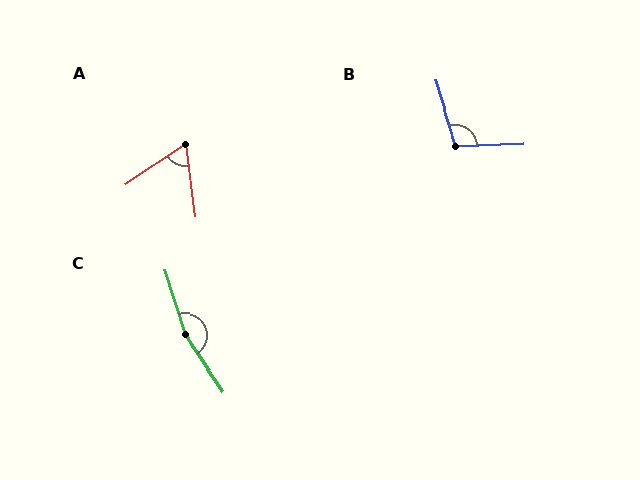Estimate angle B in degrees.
Approximately 105 degrees.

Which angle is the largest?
C, at approximately 164 degrees.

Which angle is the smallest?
A, at approximately 64 degrees.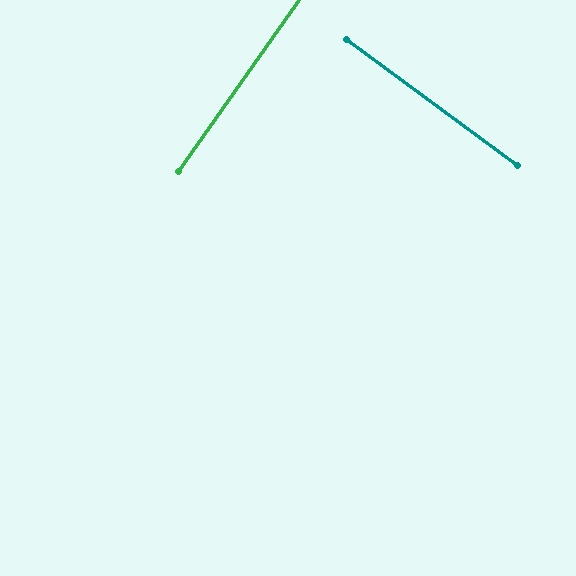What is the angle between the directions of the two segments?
Approximately 88 degrees.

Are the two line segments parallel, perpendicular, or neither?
Perpendicular — they meet at approximately 88°.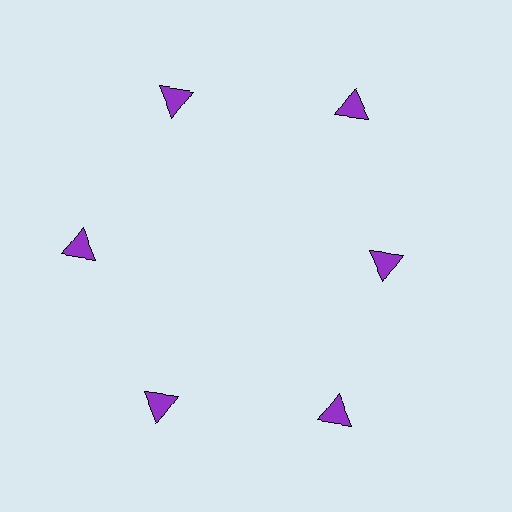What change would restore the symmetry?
The symmetry would be restored by moving it outward, back onto the ring so that all 6 triangles sit at equal angles and equal distance from the center.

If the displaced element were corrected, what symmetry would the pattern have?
It would have 6-fold rotational symmetry — the pattern would map onto itself every 60 degrees.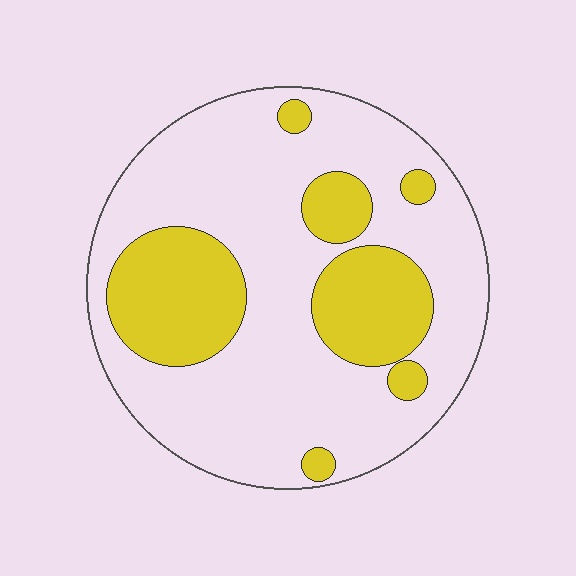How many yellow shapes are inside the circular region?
7.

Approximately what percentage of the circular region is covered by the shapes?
Approximately 30%.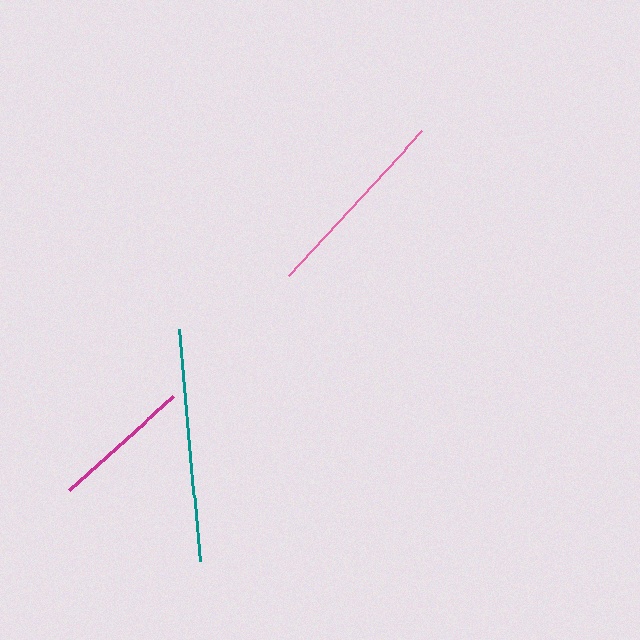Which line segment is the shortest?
The magenta line is the shortest at approximately 140 pixels.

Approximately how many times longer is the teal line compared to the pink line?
The teal line is approximately 1.2 times the length of the pink line.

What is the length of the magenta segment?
The magenta segment is approximately 140 pixels long.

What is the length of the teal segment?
The teal segment is approximately 233 pixels long.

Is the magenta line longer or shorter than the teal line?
The teal line is longer than the magenta line.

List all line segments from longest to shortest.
From longest to shortest: teal, pink, magenta.